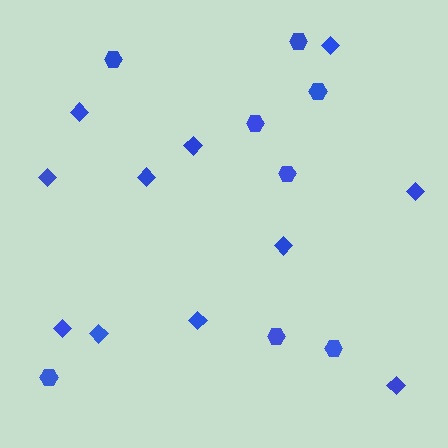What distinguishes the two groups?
There are 2 groups: one group of hexagons (8) and one group of diamonds (11).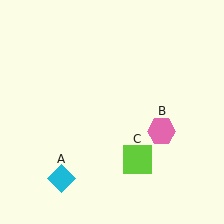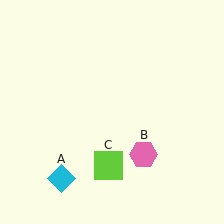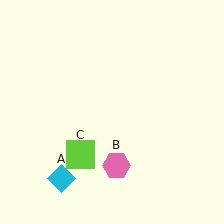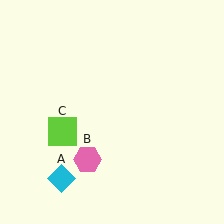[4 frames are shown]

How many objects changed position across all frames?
2 objects changed position: pink hexagon (object B), lime square (object C).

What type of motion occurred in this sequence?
The pink hexagon (object B), lime square (object C) rotated clockwise around the center of the scene.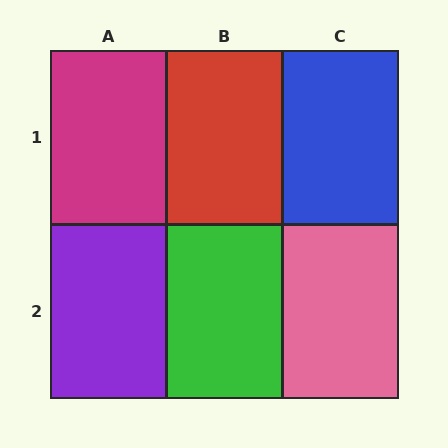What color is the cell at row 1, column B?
Red.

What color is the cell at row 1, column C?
Blue.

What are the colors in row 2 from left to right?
Purple, green, pink.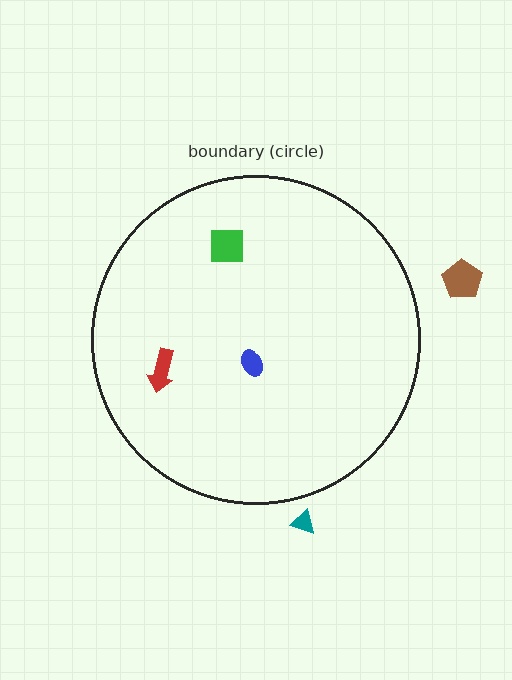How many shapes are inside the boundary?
3 inside, 2 outside.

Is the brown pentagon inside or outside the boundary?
Outside.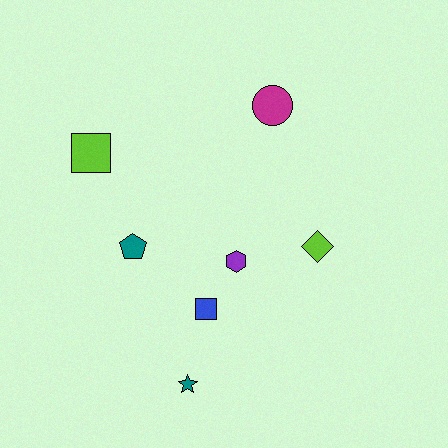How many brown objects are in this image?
There are no brown objects.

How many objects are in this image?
There are 7 objects.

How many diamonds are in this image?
There is 1 diamond.